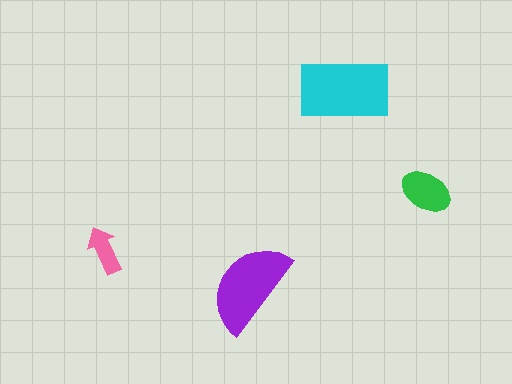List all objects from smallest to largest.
The pink arrow, the green ellipse, the purple semicircle, the cyan rectangle.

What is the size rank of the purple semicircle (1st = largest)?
2nd.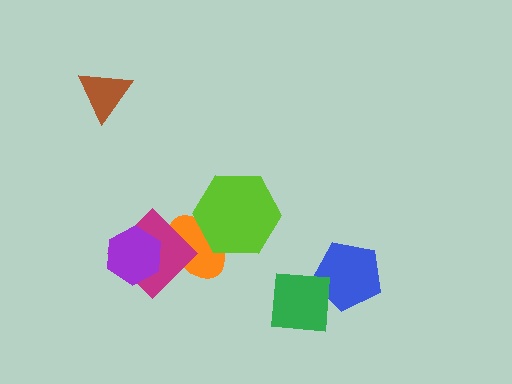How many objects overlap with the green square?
1 object overlaps with the green square.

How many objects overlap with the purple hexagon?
1 object overlaps with the purple hexagon.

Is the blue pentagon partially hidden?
Yes, it is partially covered by another shape.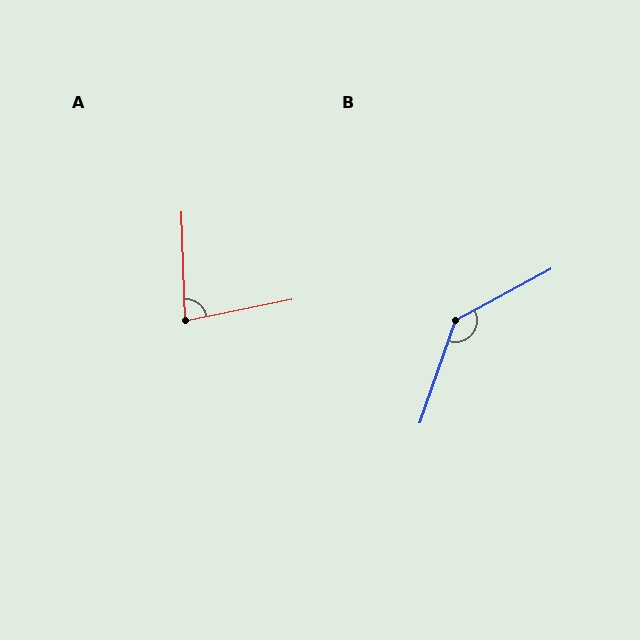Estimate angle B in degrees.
Approximately 137 degrees.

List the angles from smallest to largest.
A (80°), B (137°).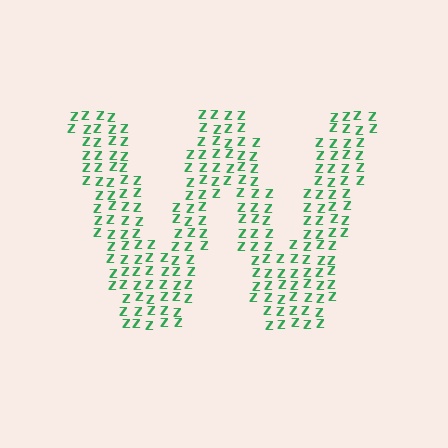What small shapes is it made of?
It is made of small letter Z's.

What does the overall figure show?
The overall figure shows the letter W.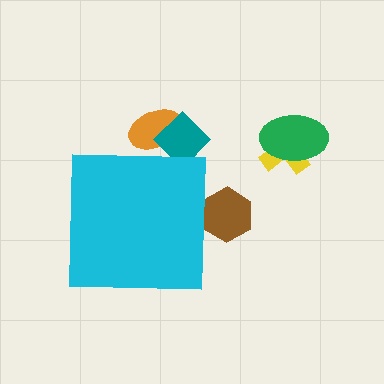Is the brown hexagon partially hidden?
Yes, the brown hexagon is partially hidden behind the cyan square.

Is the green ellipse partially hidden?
No, the green ellipse is fully visible.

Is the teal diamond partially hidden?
Yes, the teal diamond is partially hidden behind the cyan square.